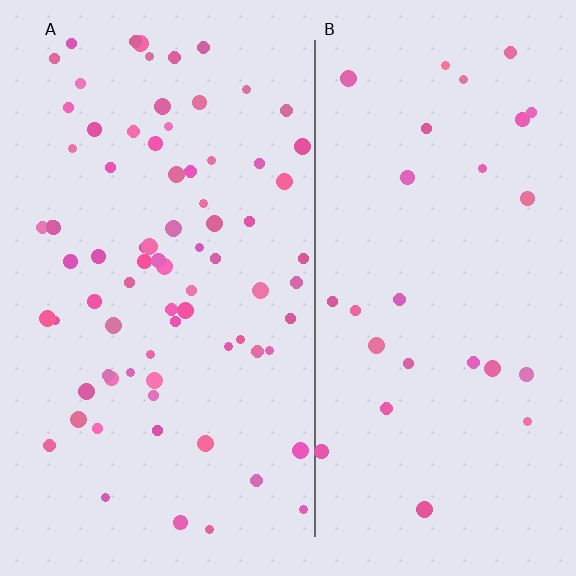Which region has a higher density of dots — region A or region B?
A (the left).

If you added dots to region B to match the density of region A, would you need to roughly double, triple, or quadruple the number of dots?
Approximately triple.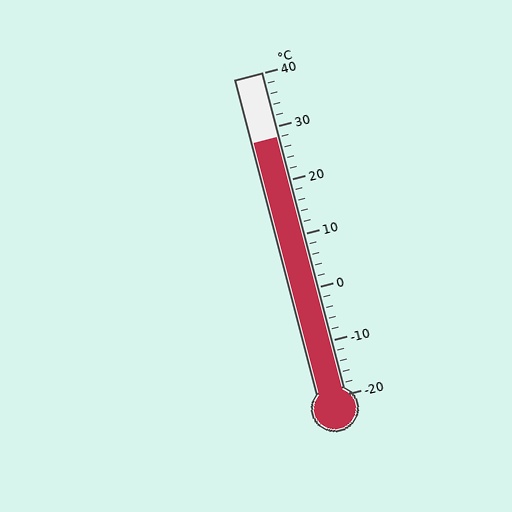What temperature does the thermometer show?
The thermometer shows approximately 28°C.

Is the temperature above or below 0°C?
The temperature is above 0°C.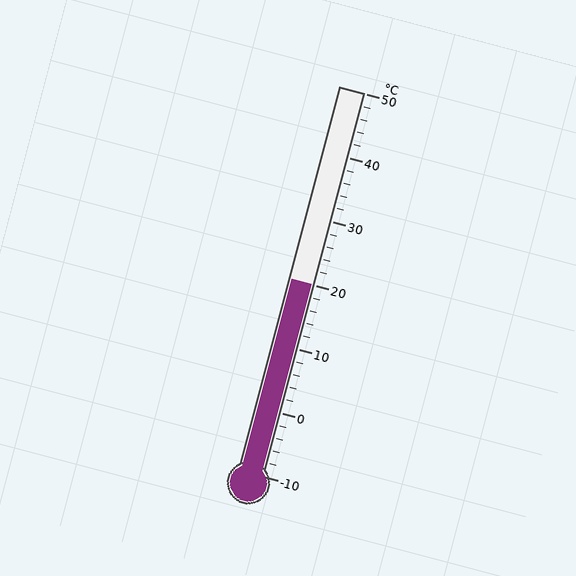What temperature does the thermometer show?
The thermometer shows approximately 20°C.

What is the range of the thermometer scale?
The thermometer scale ranges from -10°C to 50°C.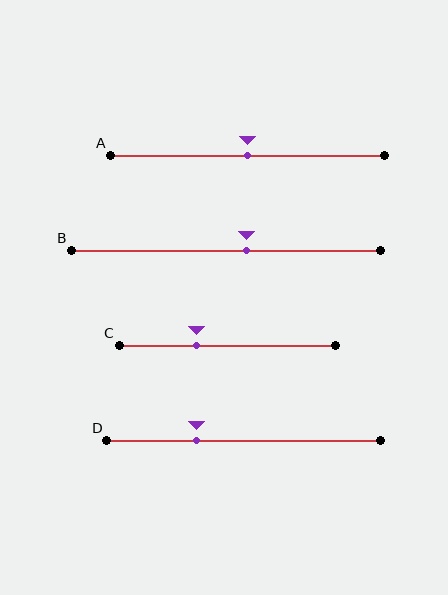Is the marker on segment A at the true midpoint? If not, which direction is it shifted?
Yes, the marker on segment A is at the true midpoint.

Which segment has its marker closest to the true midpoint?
Segment A has its marker closest to the true midpoint.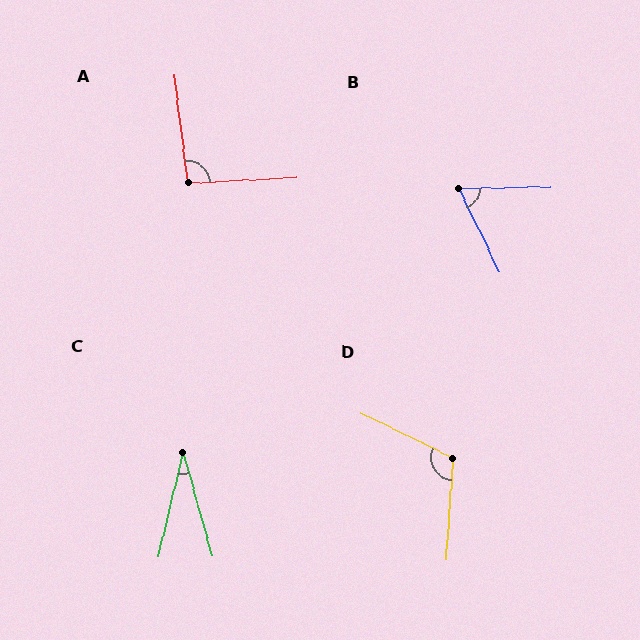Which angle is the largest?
D, at approximately 112 degrees.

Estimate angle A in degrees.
Approximately 94 degrees.